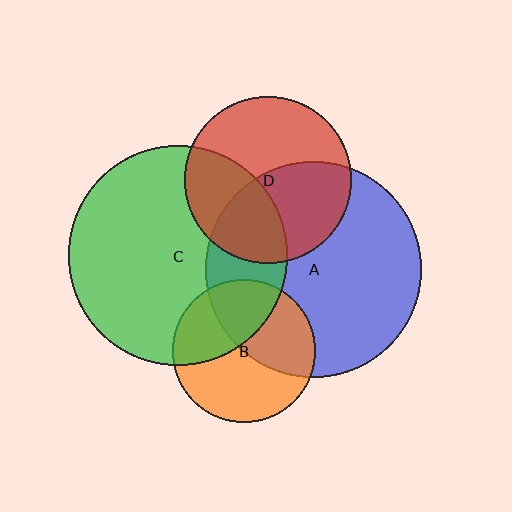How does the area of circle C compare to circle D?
Approximately 1.7 times.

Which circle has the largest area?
Circle C (green).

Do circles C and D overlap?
Yes.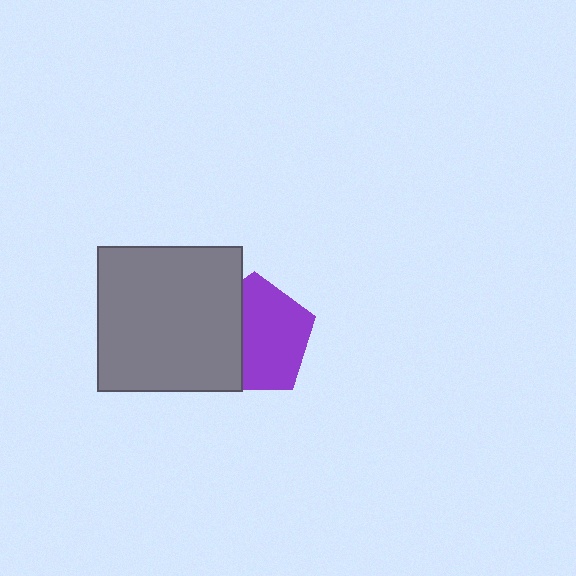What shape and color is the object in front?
The object in front is a gray square.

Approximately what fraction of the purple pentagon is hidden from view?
Roughly 38% of the purple pentagon is hidden behind the gray square.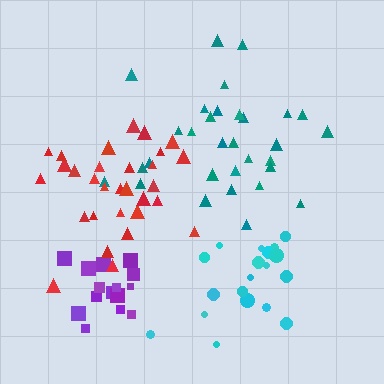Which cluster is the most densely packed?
Purple.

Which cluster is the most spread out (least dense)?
Teal.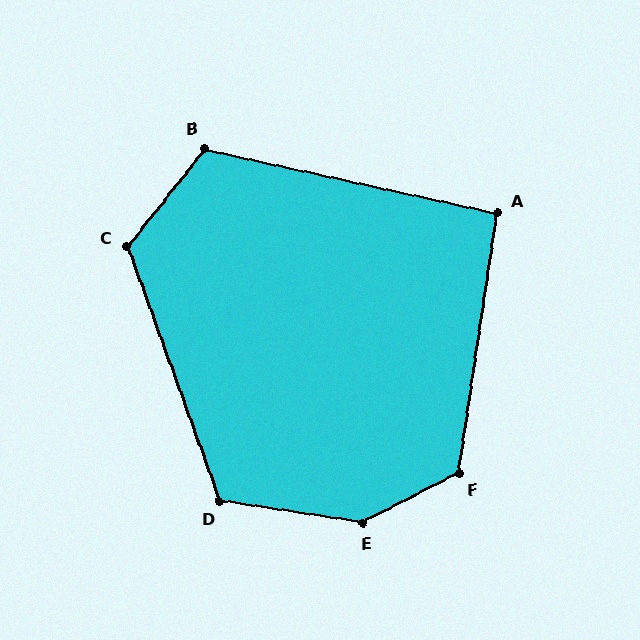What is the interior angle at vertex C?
Approximately 122 degrees (obtuse).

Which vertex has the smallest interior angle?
A, at approximately 94 degrees.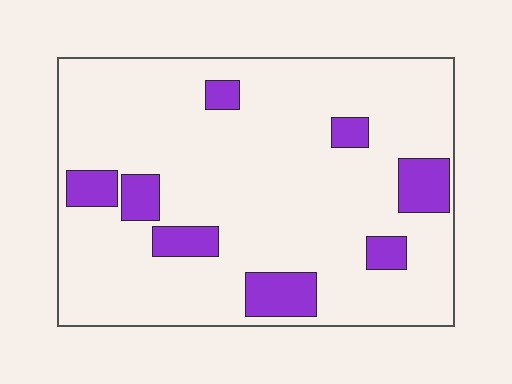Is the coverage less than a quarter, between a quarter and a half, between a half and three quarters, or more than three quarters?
Less than a quarter.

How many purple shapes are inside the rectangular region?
8.